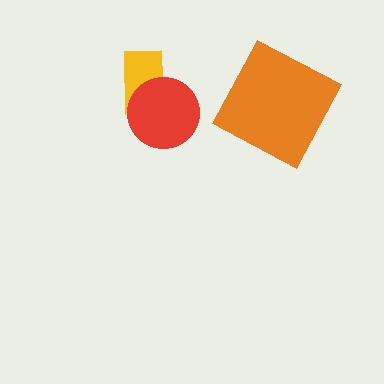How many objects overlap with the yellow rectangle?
1 object overlaps with the yellow rectangle.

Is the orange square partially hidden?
No, no other shape covers it.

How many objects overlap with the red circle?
1 object overlaps with the red circle.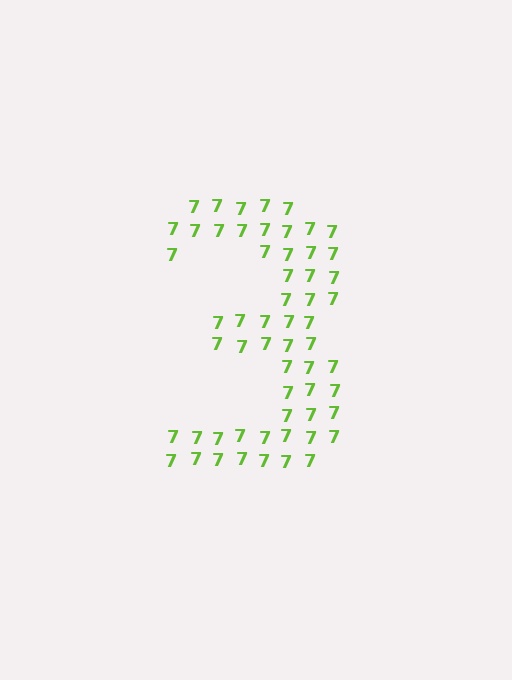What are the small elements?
The small elements are digit 7's.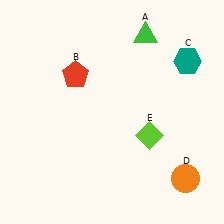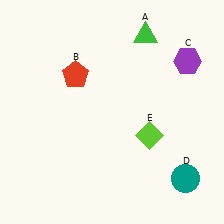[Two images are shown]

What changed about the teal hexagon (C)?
In Image 1, C is teal. In Image 2, it changed to purple.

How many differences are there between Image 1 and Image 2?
There are 2 differences between the two images.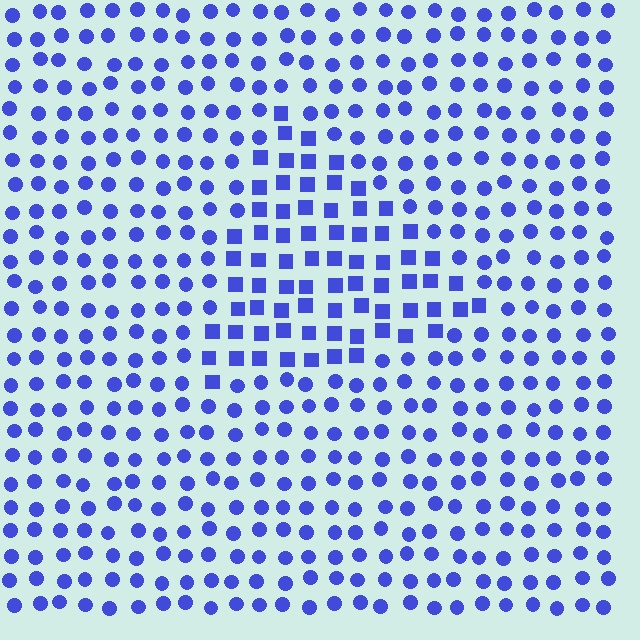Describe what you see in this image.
The image is filled with small blue elements arranged in a uniform grid. A triangle-shaped region contains squares, while the surrounding area contains circles. The boundary is defined purely by the change in element shape.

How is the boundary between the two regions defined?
The boundary is defined by a change in element shape: squares inside vs. circles outside. All elements share the same color and spacing.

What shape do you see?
I see a triangle.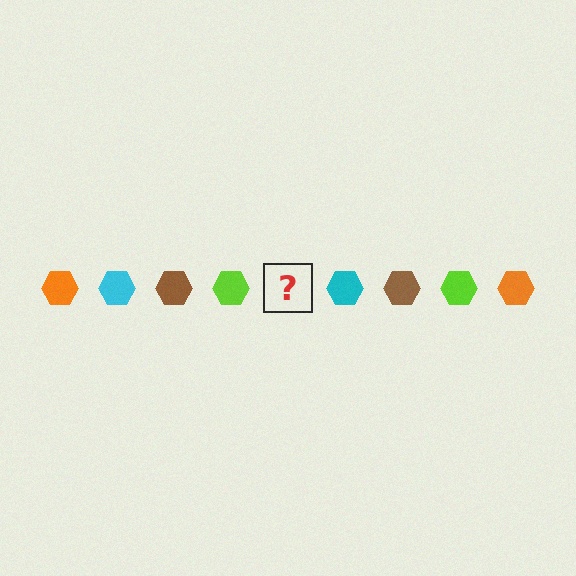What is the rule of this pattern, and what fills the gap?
The rule is that the pattern cycles through orange, cyan, brown, lime hexagons. The gap should be filled with an orange hexagon.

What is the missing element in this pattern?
The missing element is an orange hexagon.